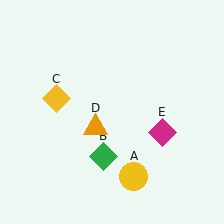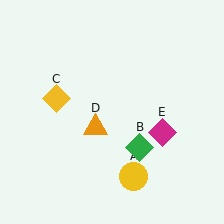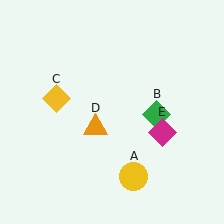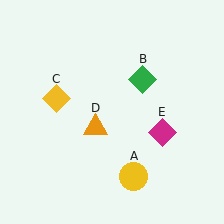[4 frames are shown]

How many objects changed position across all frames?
1 object changed position: green diamond (object B).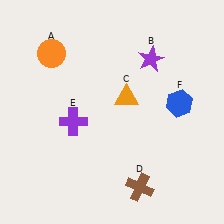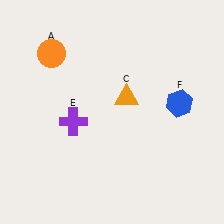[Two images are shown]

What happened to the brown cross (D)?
The brown cross (D) was removed in Image 2. It was in the bottom-right area of Image 1.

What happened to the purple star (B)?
The purple star (B) was removed in Image 2. It was in the top-right area of Image 1.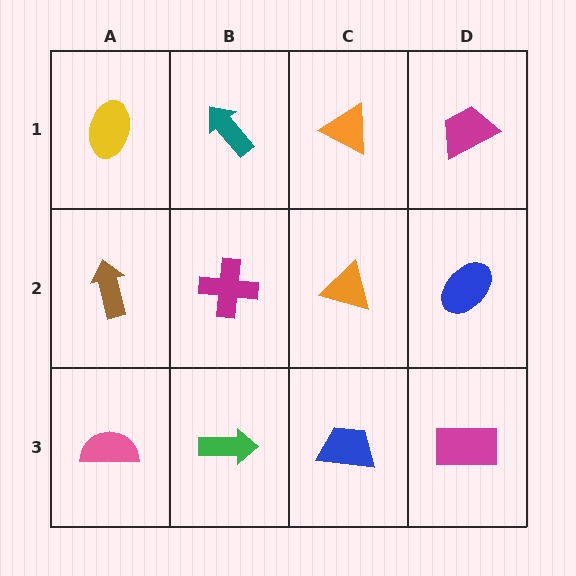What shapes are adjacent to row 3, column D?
A blue ellipse (row 2, column D), a blue trapezoid (row 3, column C).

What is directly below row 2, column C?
A blue trapezoid.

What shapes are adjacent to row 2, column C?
An orange triangle (row 1, column C), a blue trapezoid (row 3, column C), a magenta cross (row 2, column B), a blue ellipse (row 2, column D).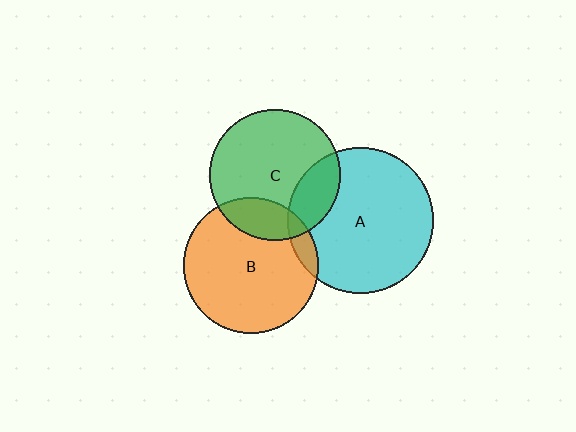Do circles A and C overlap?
Yes.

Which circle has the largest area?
Circle A (cyan).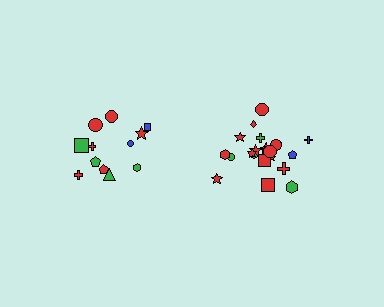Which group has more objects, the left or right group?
The right group.